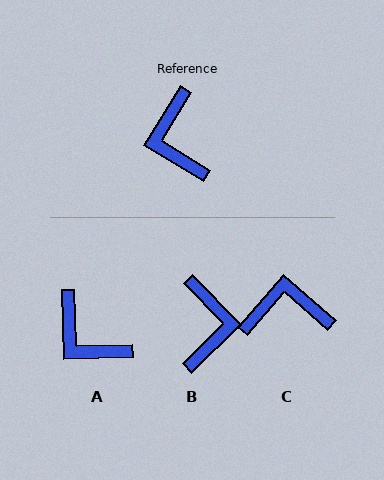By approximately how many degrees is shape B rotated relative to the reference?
Approximately 166 degrees counter-clockwise.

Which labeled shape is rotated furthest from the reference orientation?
B, about 166 degrees away.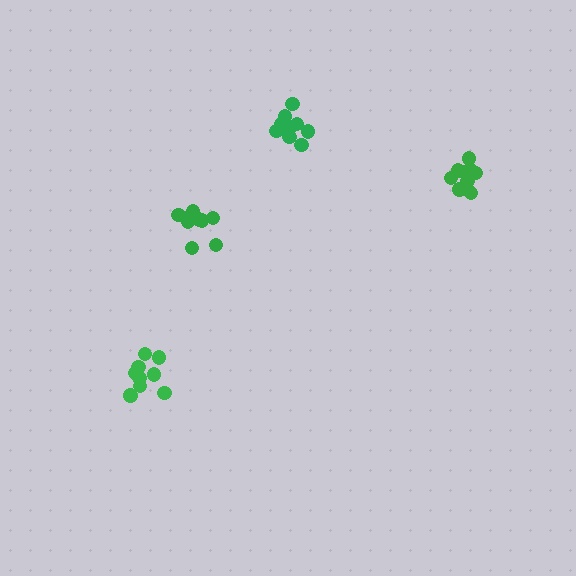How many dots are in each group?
Group 1: 9 dots, Group 2: 10 dots, Group 3: 9 dots, Group 4: 9 dots (37 total).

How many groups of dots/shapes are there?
There are 4 groups.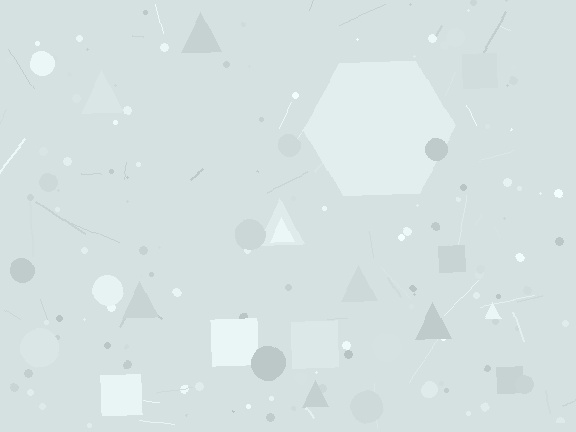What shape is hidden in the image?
A hexagon is hidden in the image.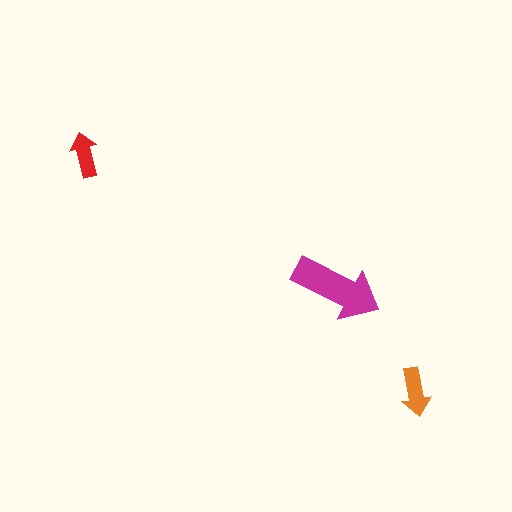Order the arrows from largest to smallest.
the magenta one, the orange one, the red one.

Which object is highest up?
The red arrow is topmost.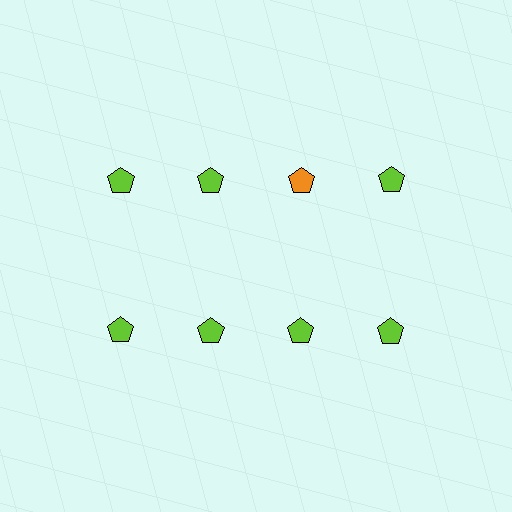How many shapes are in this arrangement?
There are 8 shapes arranged in a grid pattern.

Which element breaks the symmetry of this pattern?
The orange pentagon in the top row, center column breaks the symmetry. All other shapes are lime pentagons.